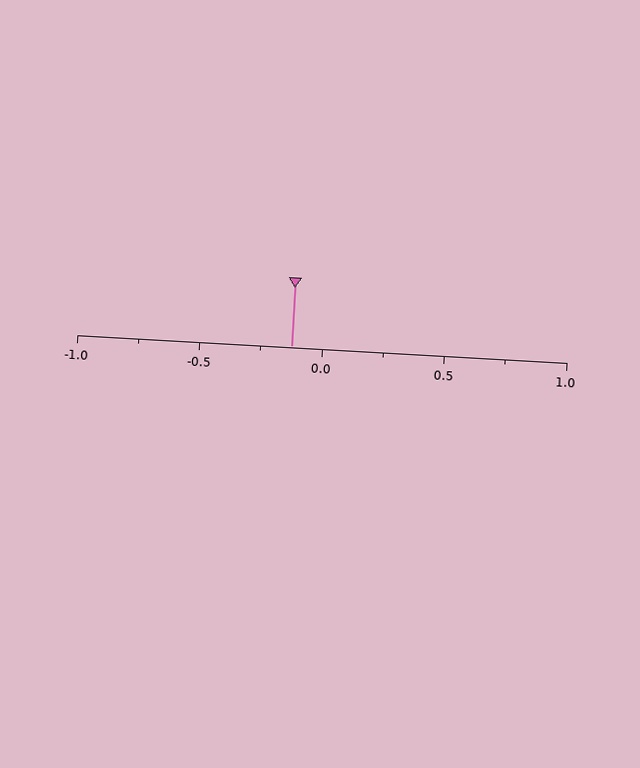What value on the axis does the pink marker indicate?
The marker indicates approximately -0.12.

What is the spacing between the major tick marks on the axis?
The major ticks are spaced 0.5 apart.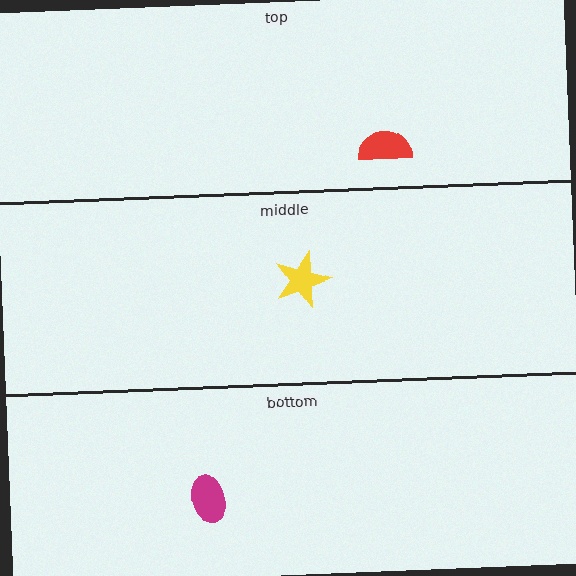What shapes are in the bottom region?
The magenta ellipse.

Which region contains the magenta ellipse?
The bottom region.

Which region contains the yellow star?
The middle region.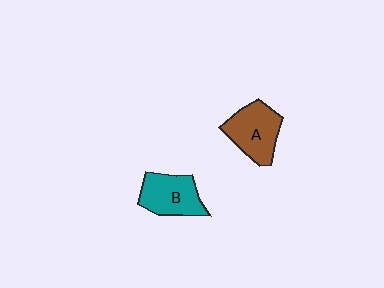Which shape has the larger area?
Shape A (brown).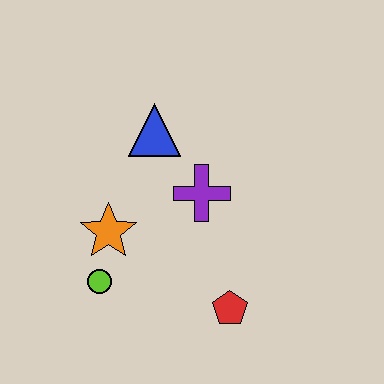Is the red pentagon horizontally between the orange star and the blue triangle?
No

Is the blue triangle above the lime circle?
Yes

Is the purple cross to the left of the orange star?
No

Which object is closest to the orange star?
The lime circle is closest to the orange star.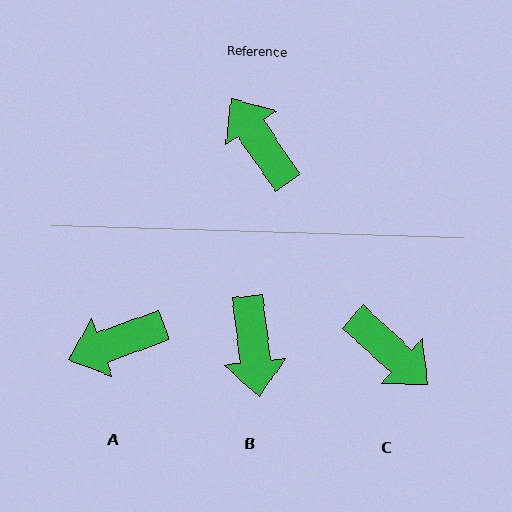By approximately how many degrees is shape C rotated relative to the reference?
Approximately 166 degrees clockwise.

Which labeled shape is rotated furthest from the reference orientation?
C, about 166 degrees away.